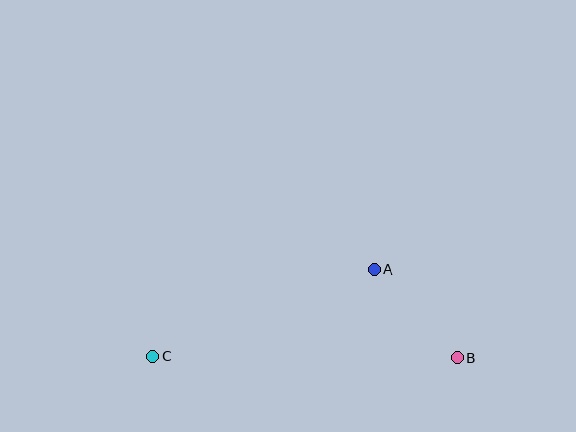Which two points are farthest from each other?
Points B and C are farthest from each other.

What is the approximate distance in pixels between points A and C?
The distance between A and C is approximately 238 pixels.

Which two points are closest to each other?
Points A and B are closest to each other.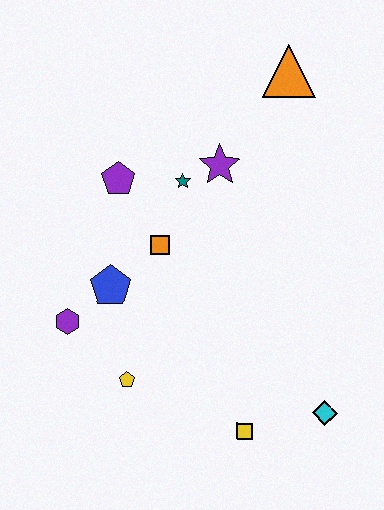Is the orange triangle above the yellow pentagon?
Yes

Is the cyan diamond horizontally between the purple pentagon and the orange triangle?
No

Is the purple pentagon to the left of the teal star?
Yes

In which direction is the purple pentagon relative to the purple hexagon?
The purple pentagon is above the purple hexagon.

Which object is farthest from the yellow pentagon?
The orange triangle is farthest from the yellow pentagon.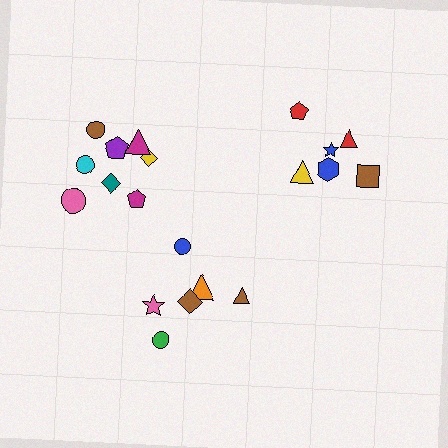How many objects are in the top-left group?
There are 8 objects.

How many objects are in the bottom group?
There are 6 objects.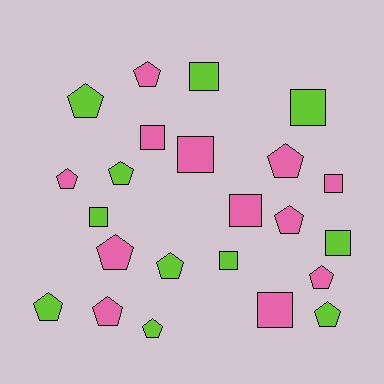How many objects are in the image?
There are 23 objects.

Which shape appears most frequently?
Pentagon, with 13 objects.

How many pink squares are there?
There are 5 pink squares.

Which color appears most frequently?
Pink, with 12 objects.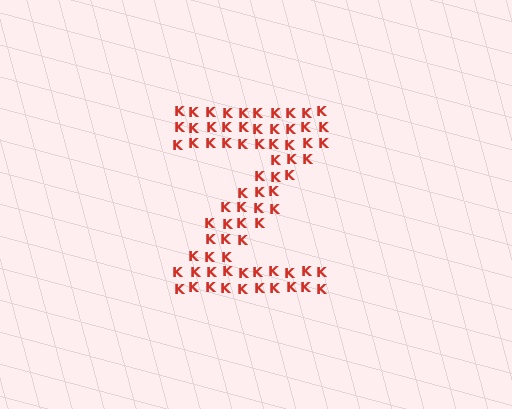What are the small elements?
The small elements are letter K's.